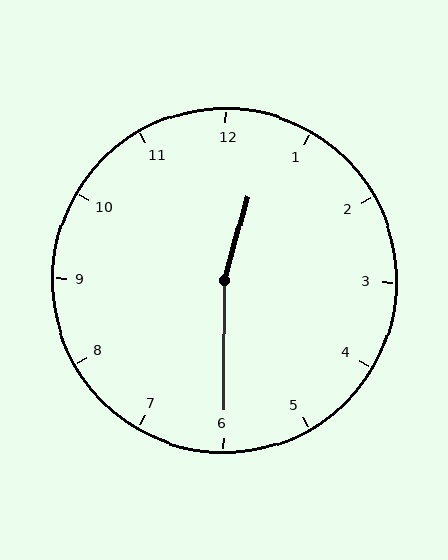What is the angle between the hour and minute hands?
Approximately 165 degrees.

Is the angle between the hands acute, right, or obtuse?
It is obtuse.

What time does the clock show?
12:30.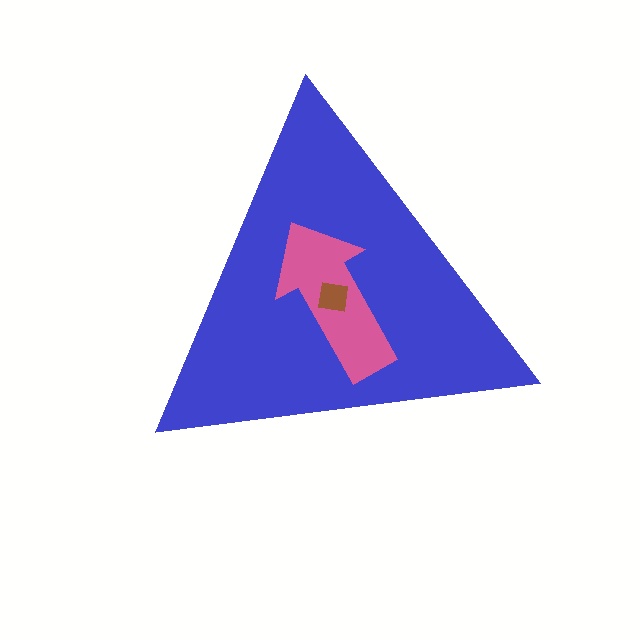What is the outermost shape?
The blue triangle.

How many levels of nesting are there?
3.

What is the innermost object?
The brown square.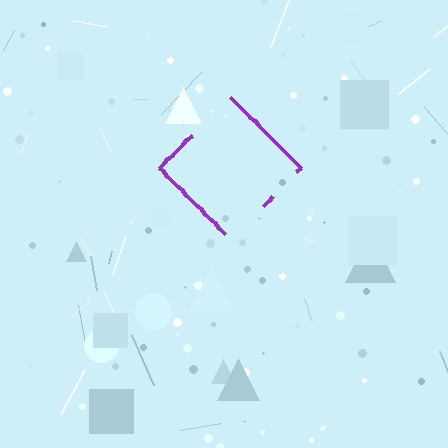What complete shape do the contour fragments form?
The contour fragments form a diamond.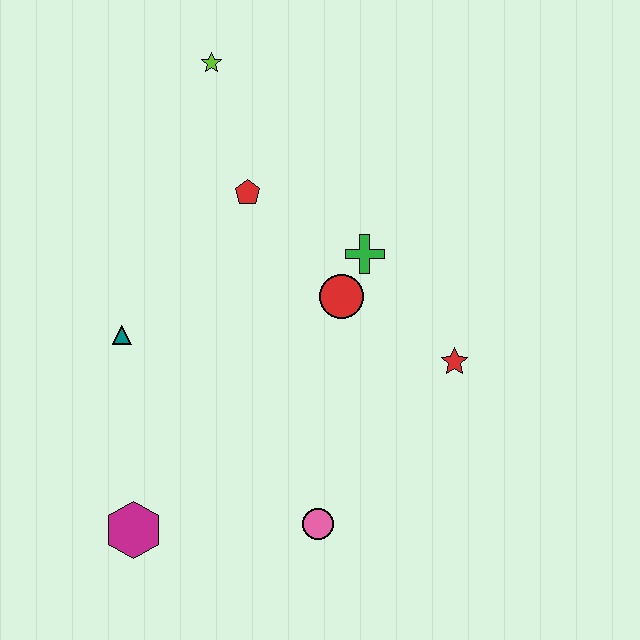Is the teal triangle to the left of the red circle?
Yes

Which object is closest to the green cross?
The red circle is closest to the green cross.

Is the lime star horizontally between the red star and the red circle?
No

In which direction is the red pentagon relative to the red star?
The red pentagon is to the left of the red star.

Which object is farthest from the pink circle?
The lime star is farthest from the pink circle.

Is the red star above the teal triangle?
No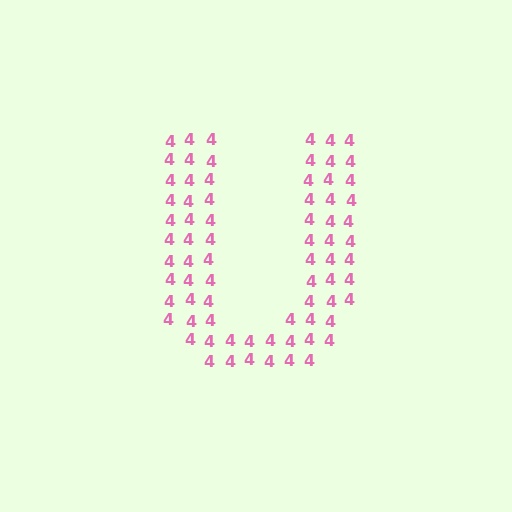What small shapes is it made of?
It is made of small digit 4's.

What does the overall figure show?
The overall figure shows the letter U.